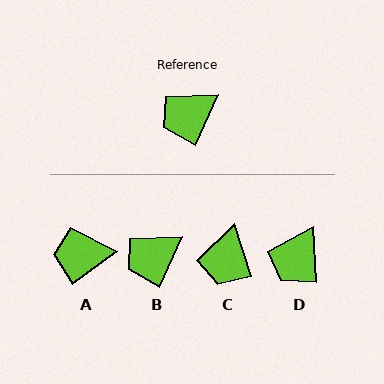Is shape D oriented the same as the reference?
No, it is off by about 27 degrees.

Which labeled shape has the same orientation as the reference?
B.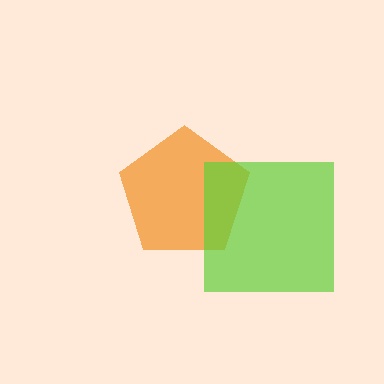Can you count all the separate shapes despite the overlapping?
Yes, there are 2 separate shapes.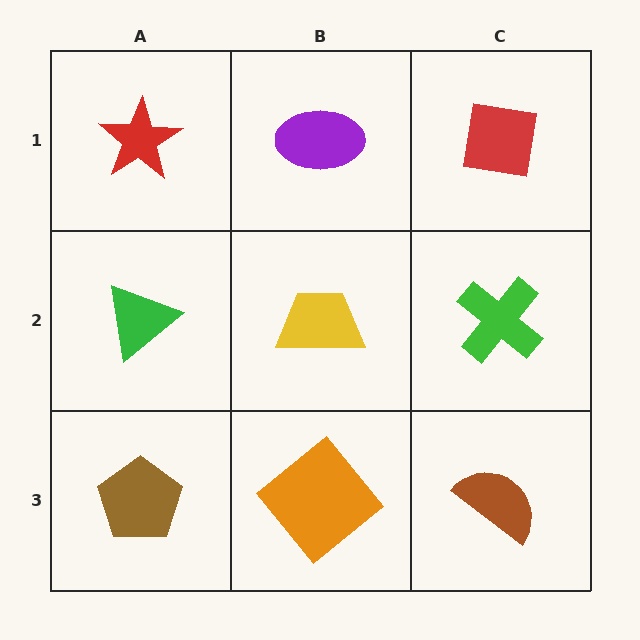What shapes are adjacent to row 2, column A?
A red star (row 1, column A), a brown pentagon (row 3, column A), a yellow trapezoid (row 2, column B).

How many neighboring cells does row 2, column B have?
4.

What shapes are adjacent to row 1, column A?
A green triangle (row 2, column A), a purple ellipse (row 1, column B).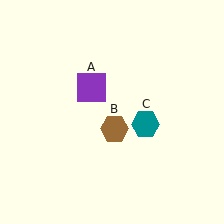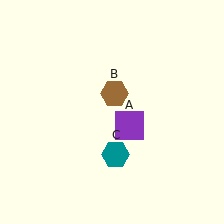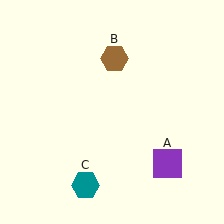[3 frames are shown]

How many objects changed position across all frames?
3 objects changed position: purple square (object A), brown hexagon (object B), teal hexagon (object C).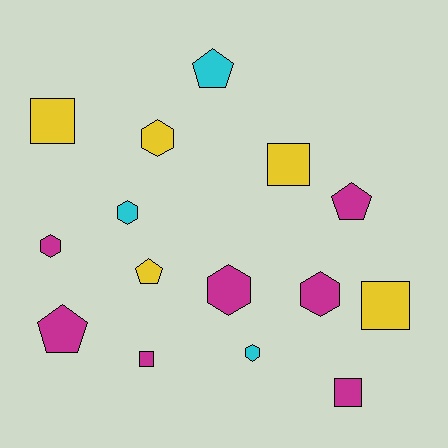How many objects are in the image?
There are 15 objects.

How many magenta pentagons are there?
There are 2 magenta pentagons.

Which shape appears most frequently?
Hexagon, with 6 objects.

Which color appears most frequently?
Magenta, with 7 objects.